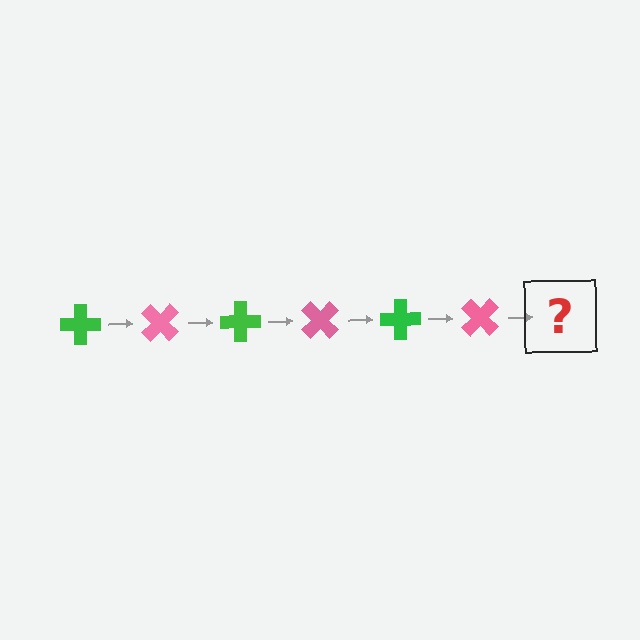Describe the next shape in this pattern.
It should be a green cross, rotated 270 degrees from the start.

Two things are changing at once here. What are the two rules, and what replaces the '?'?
The two rules are that it rotates 45 degrees each step and the color cycles through green and pink. The '?' should be a green cross, rotated 270 degrees from the start.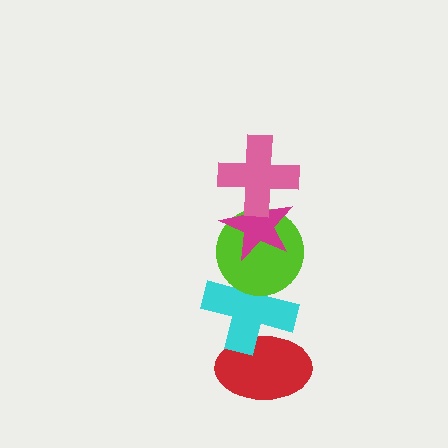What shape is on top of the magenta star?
The pink cross is on top of the magenta star.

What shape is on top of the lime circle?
The magenta star is on top of the lime circle.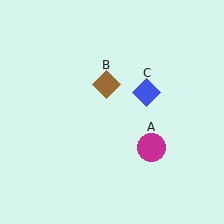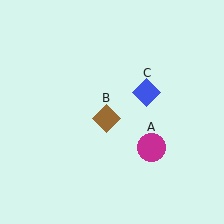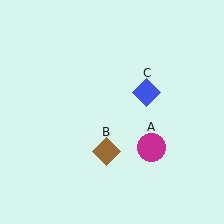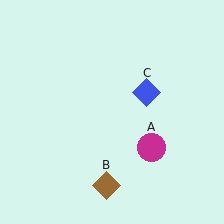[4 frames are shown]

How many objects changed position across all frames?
1 object changed position: brown diamond (object B).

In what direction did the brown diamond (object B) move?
The brown diamond (object B) moved down.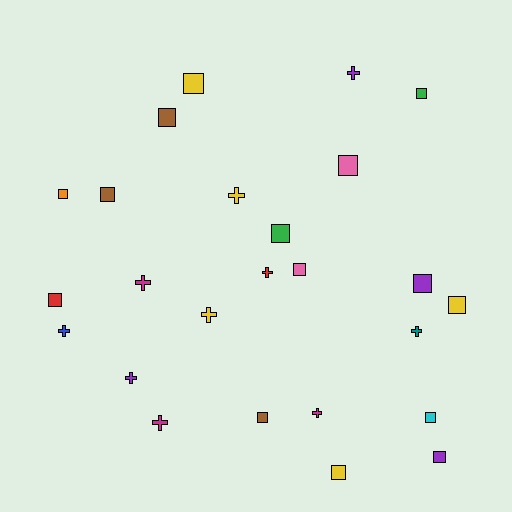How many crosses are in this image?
There are 10 crosses.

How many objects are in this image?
There are 25 objects.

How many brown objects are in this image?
There are 3 brown objects.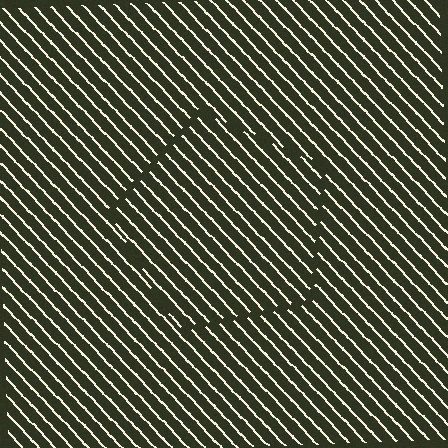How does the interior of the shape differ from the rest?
The interior of the shape contains the same grating, shifted by half a period — the contour is defined by the phase discontinuity where line-ends from the inner and outer gratings abut.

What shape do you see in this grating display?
An illusory pentagon. The interior of the shape contains the same grating, shifted by half a period — the contour is defined by the phase discontinuity where line-ends from the inner and outer gratings abut.